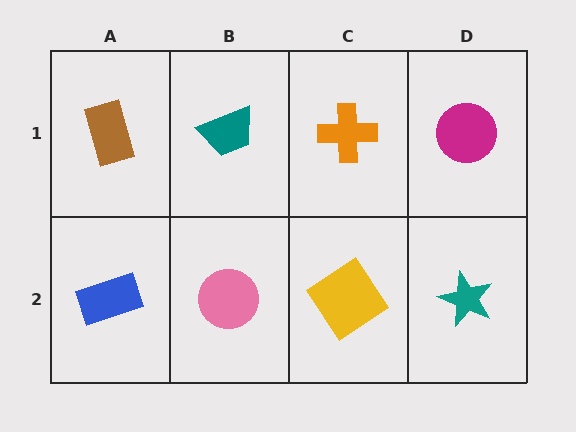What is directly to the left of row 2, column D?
A yellow diamond.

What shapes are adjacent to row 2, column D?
A magenta circle (row 1, column D), a yellow diamond (row 2, column C).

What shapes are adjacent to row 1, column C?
A yellow diamond (row 2, column C), a teal trapezoid (row 1, column B), a magenta circle (row 1, column D).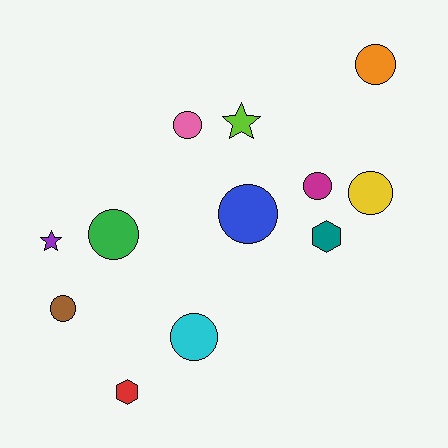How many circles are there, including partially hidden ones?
There are 8 circles.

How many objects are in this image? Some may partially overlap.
There are 12 objects.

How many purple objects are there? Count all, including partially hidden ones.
There is 1 purple object.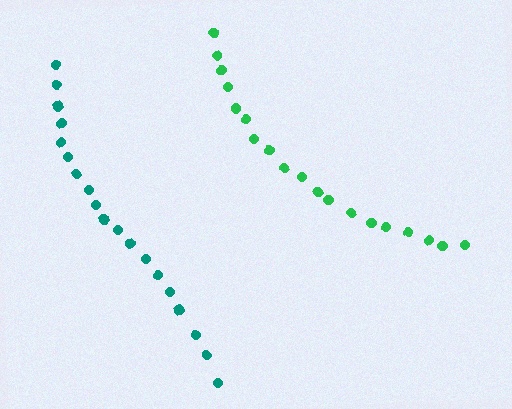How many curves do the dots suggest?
There are 2 distinct paths.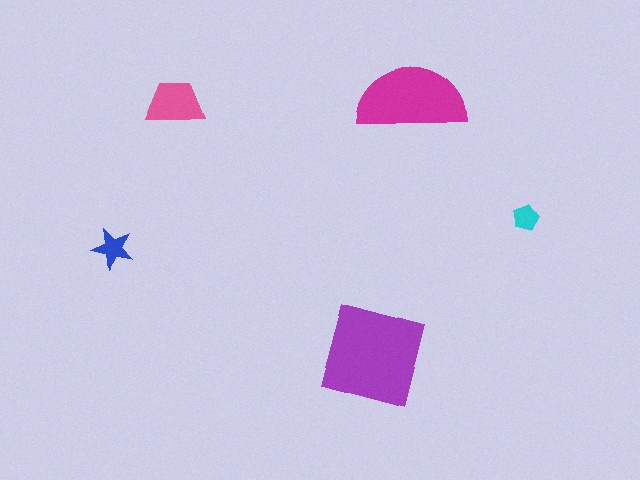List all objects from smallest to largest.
The cyan pentagon, the blue star, the pink trapezoid, the magenta semicircle, the purple square.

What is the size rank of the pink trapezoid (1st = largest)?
3rd.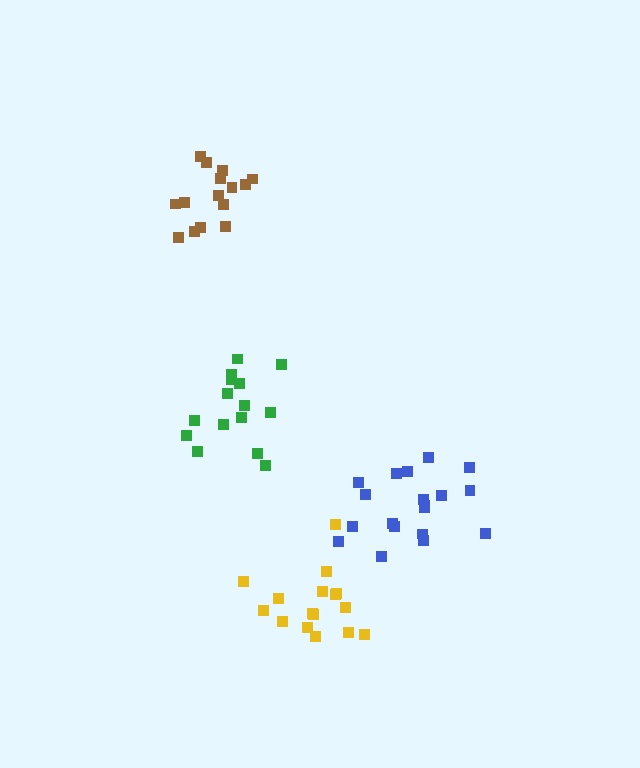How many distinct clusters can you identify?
There are 4 distinct clusters.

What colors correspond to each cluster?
The clusters are colored: yellow, green, blue, brown.